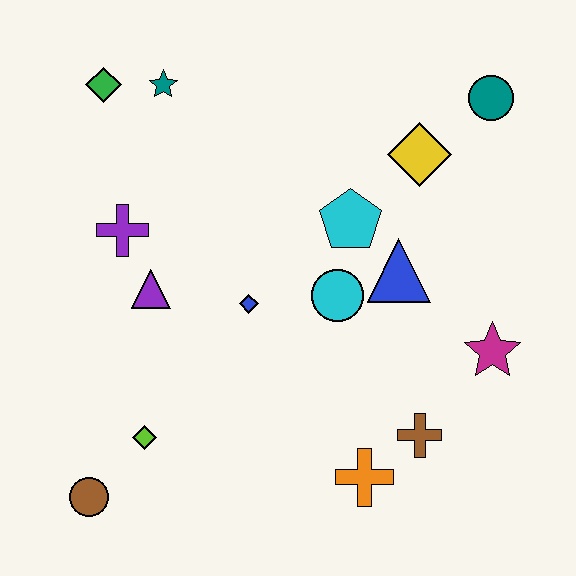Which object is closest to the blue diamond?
The cyan circle is closest to the blue diamond.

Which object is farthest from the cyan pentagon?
The brown circle is farthest from the cyan pentagon.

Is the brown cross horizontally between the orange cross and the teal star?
No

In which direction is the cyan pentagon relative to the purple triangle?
The cyan pentagon is to the right of the purple triangle.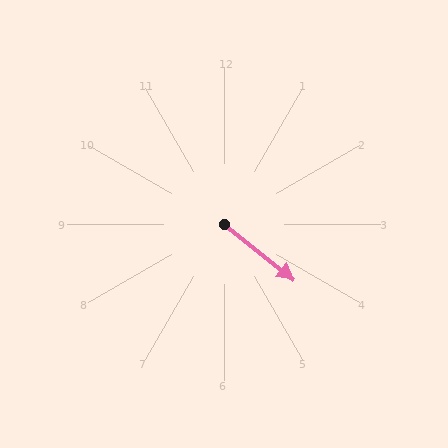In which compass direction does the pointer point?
Southeast.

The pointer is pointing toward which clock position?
Roughly 4 o'clock.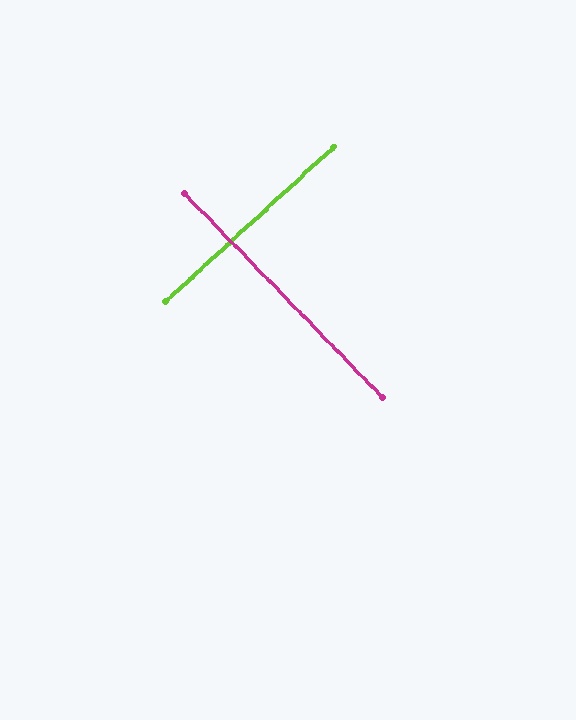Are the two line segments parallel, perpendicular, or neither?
Perpendicular — they meet at approximately 88°.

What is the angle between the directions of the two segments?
Approximately 88 degrees.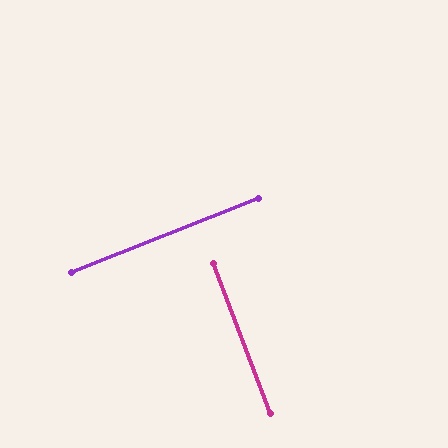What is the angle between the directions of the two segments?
Approximately 89 degrees.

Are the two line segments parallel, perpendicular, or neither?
Perpendicular — they meet at approximately 89°.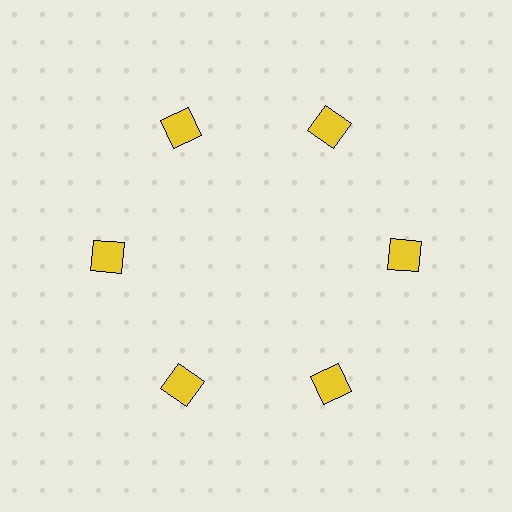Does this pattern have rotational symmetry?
Yes, this pattern has 6-fold rotational symmetry. It looks the same after rotating 60 degrees around the center.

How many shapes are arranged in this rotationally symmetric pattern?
There are 6 shapes, arranged in 6 groups of 1.